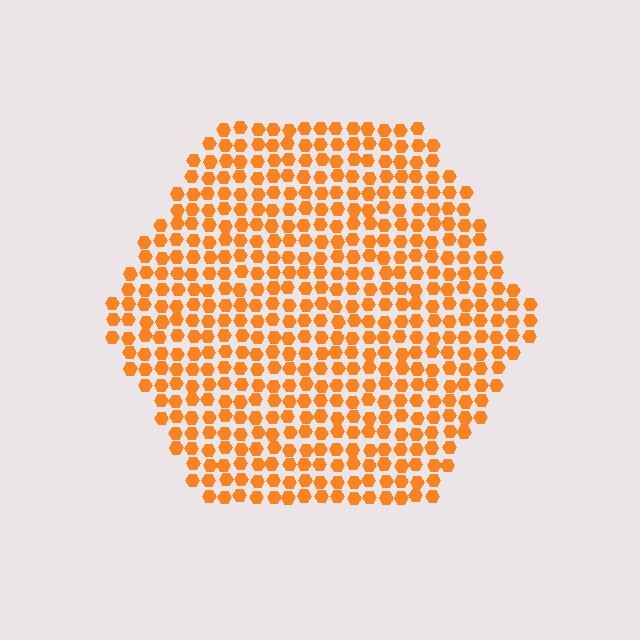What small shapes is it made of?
It is made of small hexagons.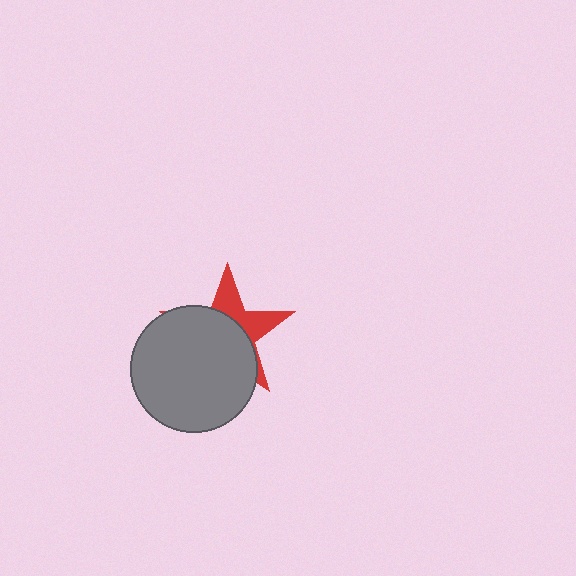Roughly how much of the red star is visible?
A small part of it is visible (roughly 36%).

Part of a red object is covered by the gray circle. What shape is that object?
It is a star.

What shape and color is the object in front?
The object in front is a gray circle.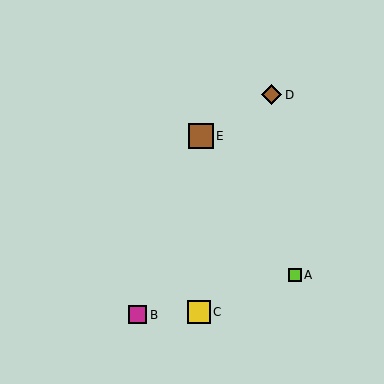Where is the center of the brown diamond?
The center of the brown diamond is at (272, 95).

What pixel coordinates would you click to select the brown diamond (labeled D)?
Click at (272, 95) to select the brown diamond D.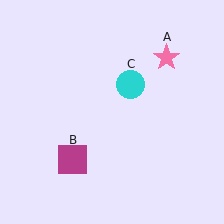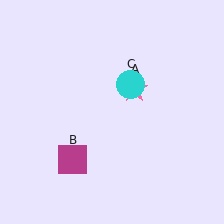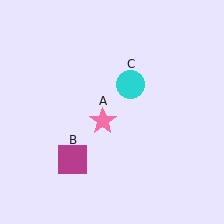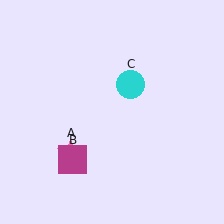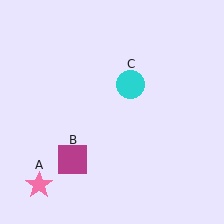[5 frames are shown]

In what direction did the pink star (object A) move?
The pink star (object A) moved down and to the left.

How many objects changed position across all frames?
1 object changed position: pink star (object A).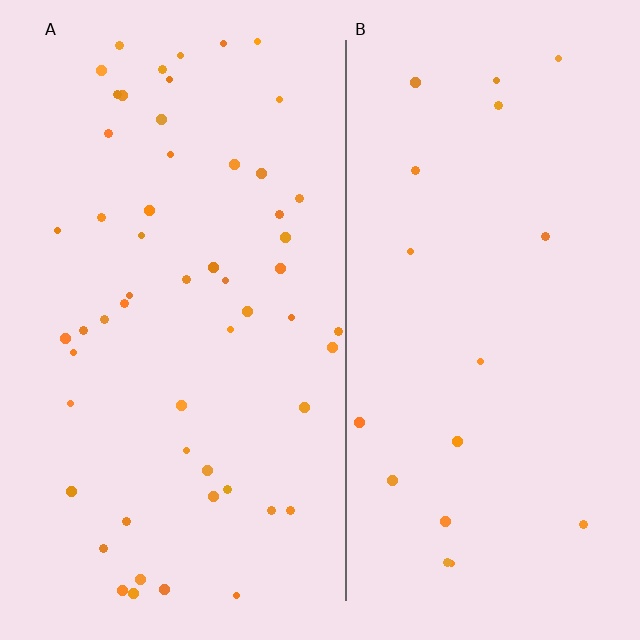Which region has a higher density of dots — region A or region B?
A (the left).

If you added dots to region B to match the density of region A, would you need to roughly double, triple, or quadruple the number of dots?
Approximately triple.